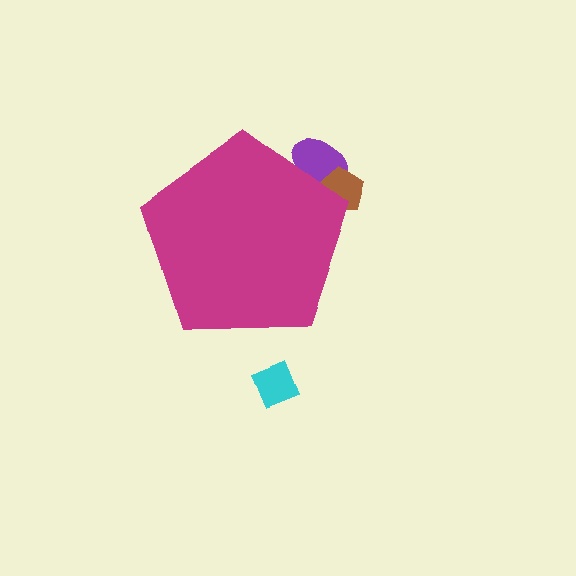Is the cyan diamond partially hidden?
No, the cyan diamond is fully visible.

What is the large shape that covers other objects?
A magenta pentagon.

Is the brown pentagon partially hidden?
Yes, the brown pentagon is partially hidden behind the magenta pentagon.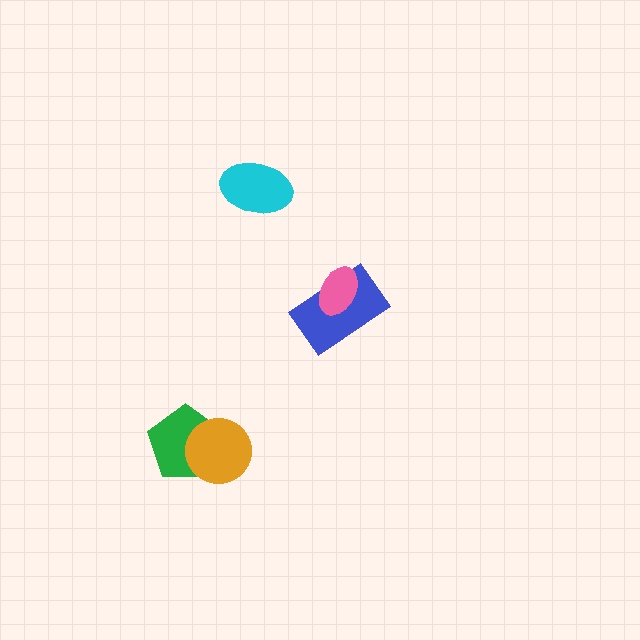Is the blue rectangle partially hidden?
Yes, it is partially covered by another shape.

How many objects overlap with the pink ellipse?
1 object overlaps with the pink ellipse.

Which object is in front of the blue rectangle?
The pink ellipse is in front of the blue rectangle.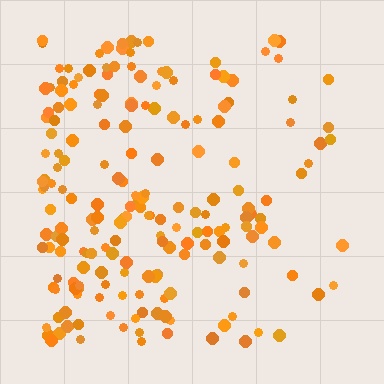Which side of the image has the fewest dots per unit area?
The right.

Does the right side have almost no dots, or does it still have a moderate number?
Still a moderate number, just noticeably fewer than the left.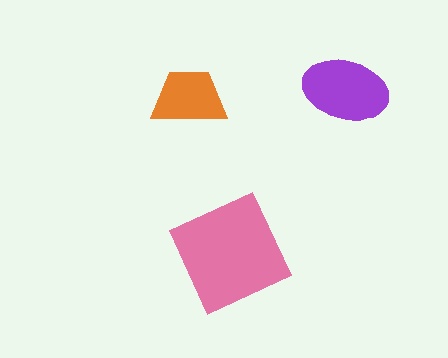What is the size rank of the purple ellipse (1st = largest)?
2nd.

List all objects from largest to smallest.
The pink diamond, the purple ellipse, the orange trapezoid.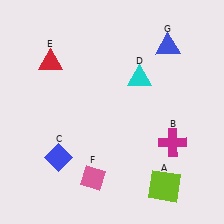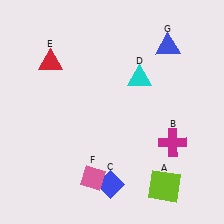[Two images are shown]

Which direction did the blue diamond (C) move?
The blue diamond (C) moved right.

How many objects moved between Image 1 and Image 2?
1 object moved between the two images.